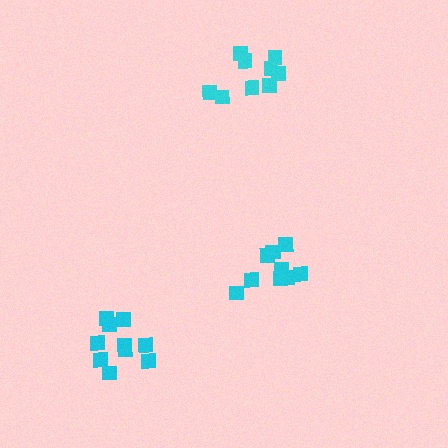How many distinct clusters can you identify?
There are 3 distinct clusters.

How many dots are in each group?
Group 1: 9 dots, Group 2: 10 dots, Group 3: 9 dots (28 total).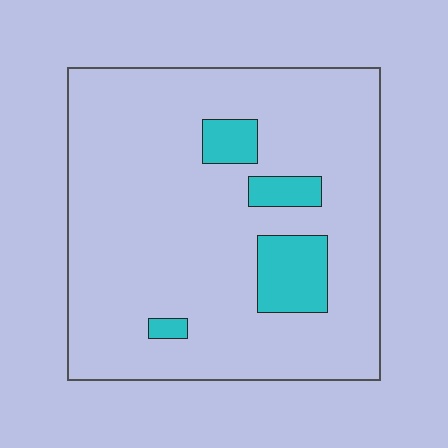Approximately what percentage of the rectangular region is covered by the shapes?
Approximately 10%.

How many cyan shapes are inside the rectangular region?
4.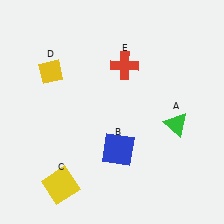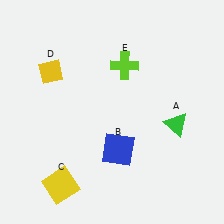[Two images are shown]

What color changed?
The cross (E) changed from red in Image 1 to lime in Image 2.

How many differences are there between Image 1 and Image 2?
There is 1 difference between the two images.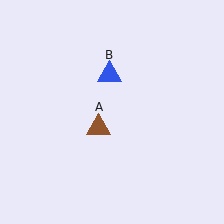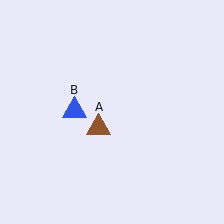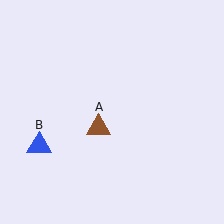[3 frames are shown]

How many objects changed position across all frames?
1 object changed position: blue triangle (object B).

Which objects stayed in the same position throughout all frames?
Brown triangle (object A) remained stationary.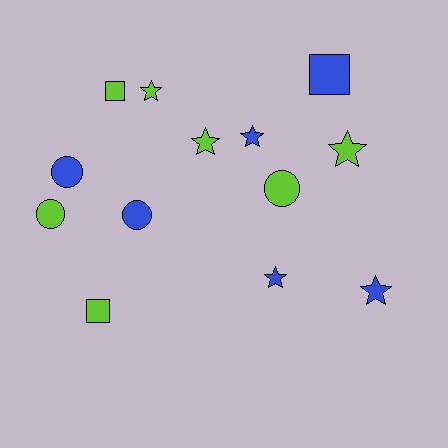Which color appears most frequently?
Lime, with 7 objects.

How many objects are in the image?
There are 13 objects.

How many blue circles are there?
There are 2 blue circles.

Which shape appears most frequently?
Star, with 6 objects.